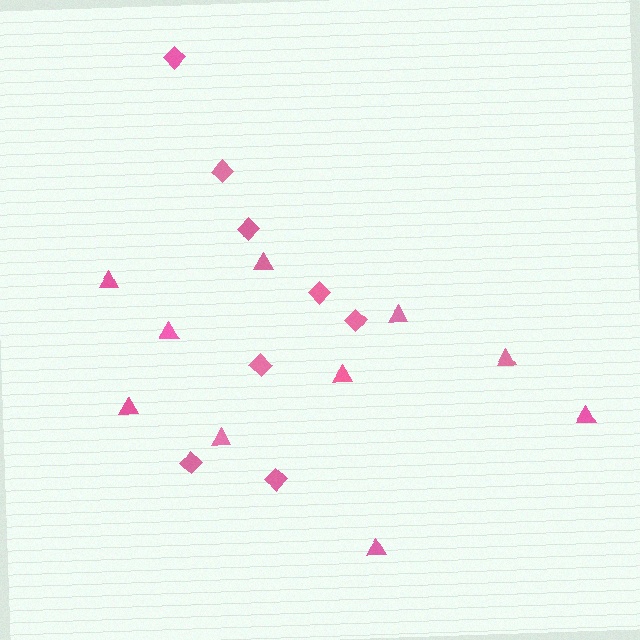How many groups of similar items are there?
There are 2 groups: one group of triangles (10) and one group of diamonds (8).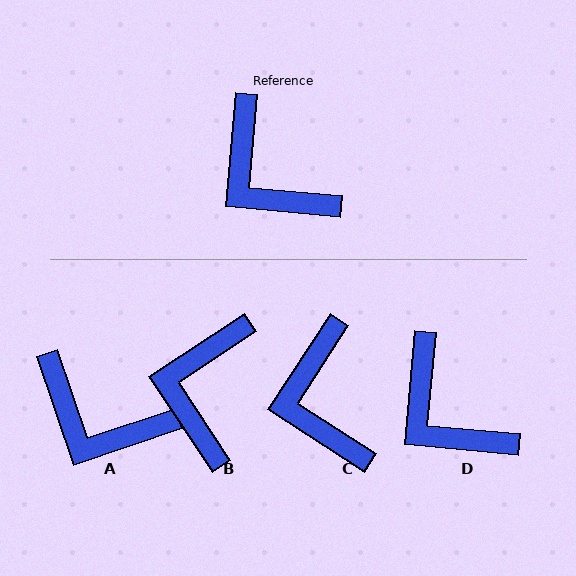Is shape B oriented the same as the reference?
No, it is off by about 52 degrees.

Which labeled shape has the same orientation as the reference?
D.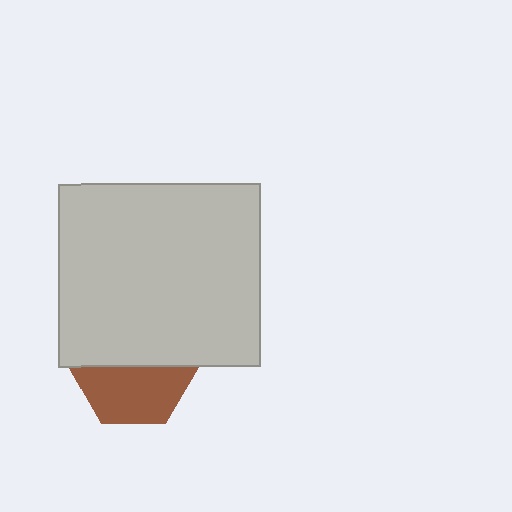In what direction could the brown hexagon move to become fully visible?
The brown hexagon could move down. That would shift it out from behind the light gray rectangle entirely.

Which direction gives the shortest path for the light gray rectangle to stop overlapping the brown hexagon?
Moving up gives the shortest separation.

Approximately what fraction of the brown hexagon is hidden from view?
Roughly 50% of the brown hexagon is hidden behind the light gray rectangle.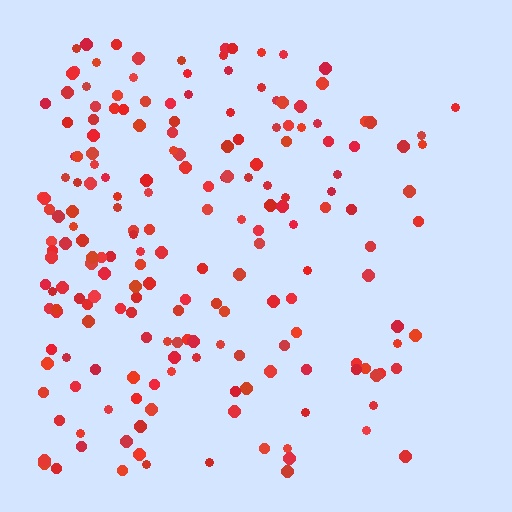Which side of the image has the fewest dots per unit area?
The right.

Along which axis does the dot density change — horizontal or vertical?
Horizontal.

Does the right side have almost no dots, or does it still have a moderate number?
Still a moderate number, just noticeably fewer than the left.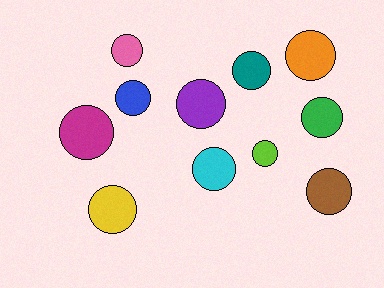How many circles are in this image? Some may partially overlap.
There are 11 circles.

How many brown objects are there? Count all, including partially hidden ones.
There is 1 brown object.